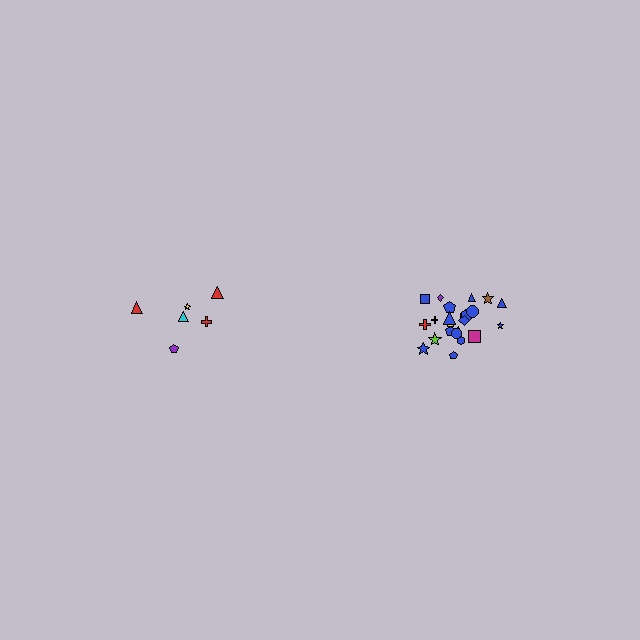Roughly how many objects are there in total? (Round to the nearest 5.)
Roughly 30 objects in total.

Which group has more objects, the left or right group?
The right group.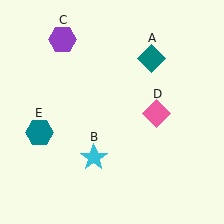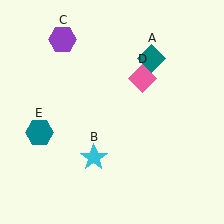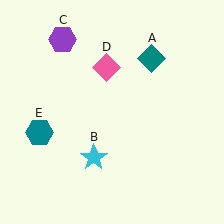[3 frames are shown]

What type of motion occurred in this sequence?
The pink diamond (object D) rotated counterclockwise around the center of the scene.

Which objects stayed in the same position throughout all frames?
Teal diamond (object A) and cyan star (object B) and purple hexagon (object C) and teal hexagon (object E) remained stationary.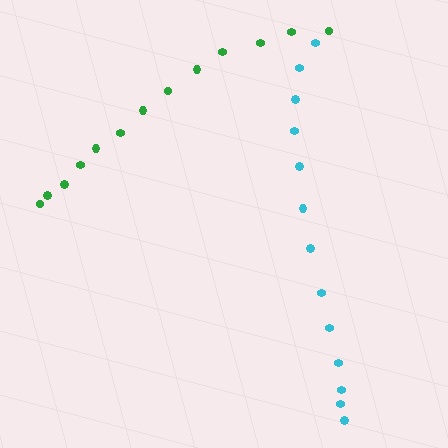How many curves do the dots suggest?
There are 2 distinct paths.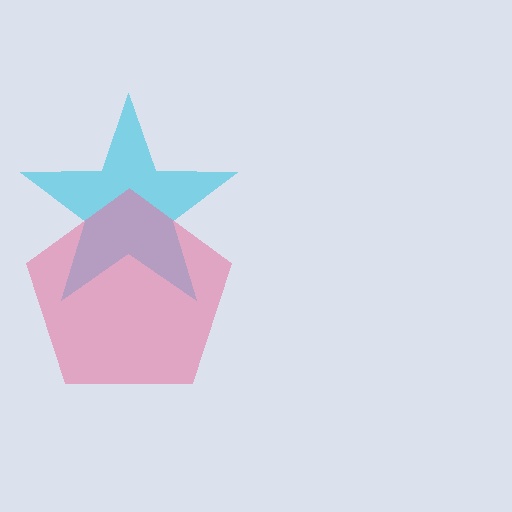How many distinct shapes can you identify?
There are 2 distinct shapes: a cyan star, a pink pentagon.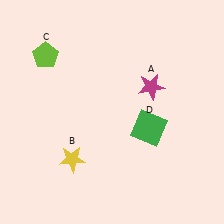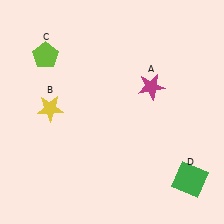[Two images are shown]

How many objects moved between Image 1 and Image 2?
2 objects moved between the two images.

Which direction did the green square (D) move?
The green square (D) moved down.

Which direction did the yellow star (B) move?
The yellow star (B) moved up.